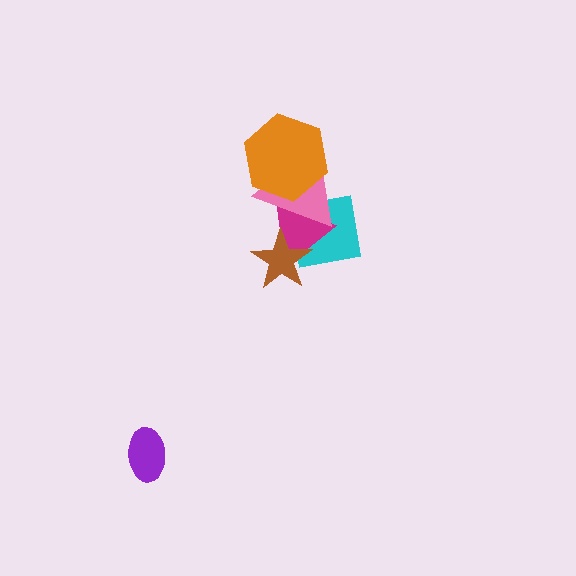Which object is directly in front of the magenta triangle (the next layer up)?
The pink triangle is directly in front of the magenta triangle.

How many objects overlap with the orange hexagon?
1 object overlaps with the orange hexagon.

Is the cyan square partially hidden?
Yes, it is partially covered by another shape.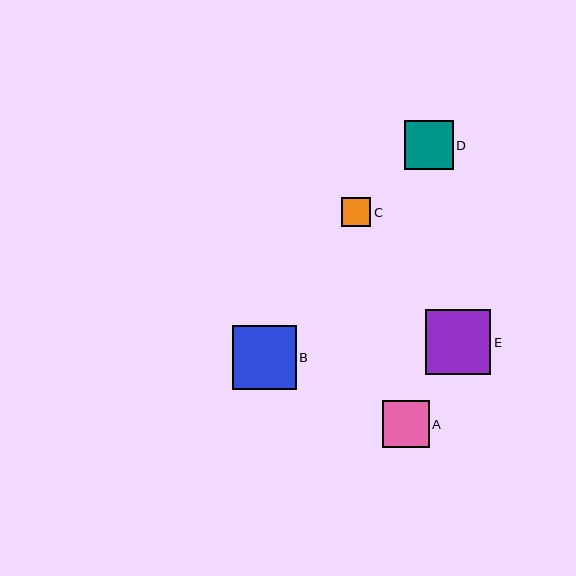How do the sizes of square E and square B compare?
Square E and square B are approximately the same size.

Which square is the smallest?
Square C is the smallest with a size of approximately 29 pixels.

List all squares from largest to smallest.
From largest to smallest: E, B, D, A, C.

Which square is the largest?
Square E is the largest with a size of approximately 65 pixels.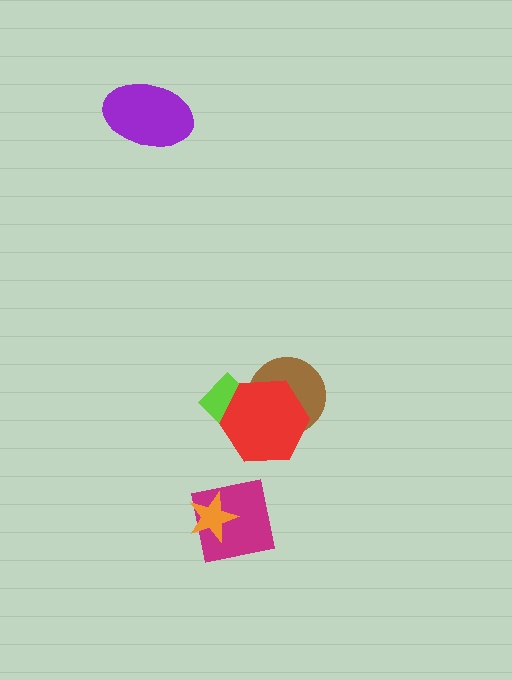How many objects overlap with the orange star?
1 object overlaps with the orange star.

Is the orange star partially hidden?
No, no other shape covers it.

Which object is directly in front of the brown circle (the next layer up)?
The lime diamond is directly in front of the brown circle.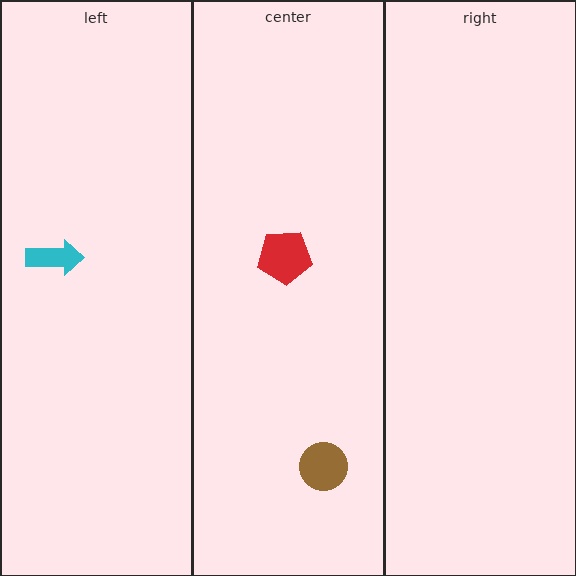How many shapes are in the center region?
2.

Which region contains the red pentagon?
The center region.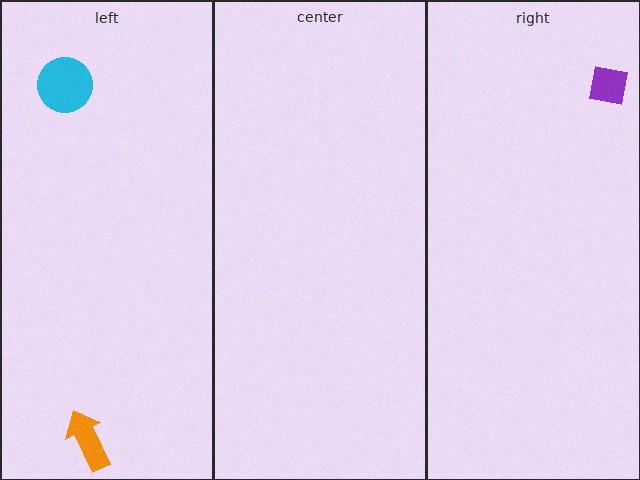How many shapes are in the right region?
1.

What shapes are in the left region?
The orange arrow, the cyan circle.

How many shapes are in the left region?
2.